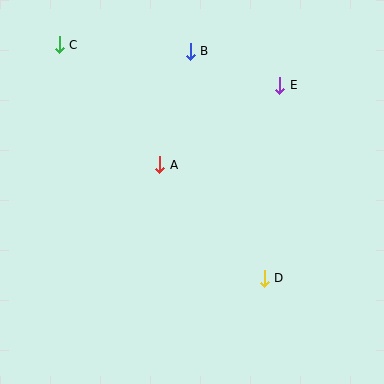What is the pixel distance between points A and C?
The distance between A and C is 156 pixels.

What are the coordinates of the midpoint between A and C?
The midpoint between A and C is at (110, 105).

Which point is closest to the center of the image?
Point A at (160, 165) is closest to the center.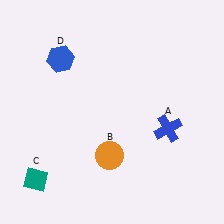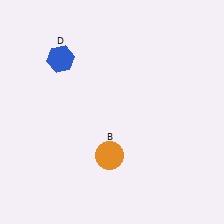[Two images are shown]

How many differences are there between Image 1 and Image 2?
There are 2 differences between the two images.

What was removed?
The blue cross (A), the teal diamond (C) were removed in Image 2.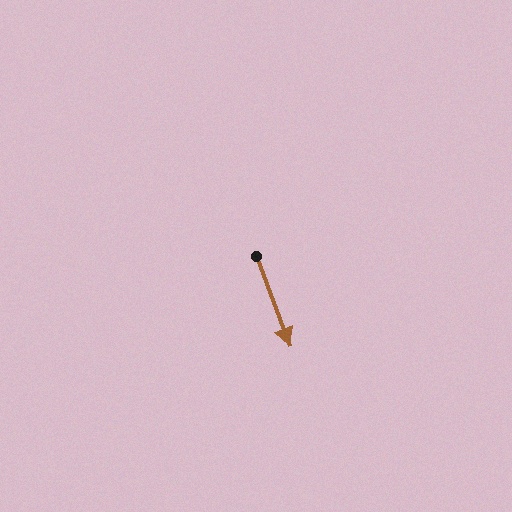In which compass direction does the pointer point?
South.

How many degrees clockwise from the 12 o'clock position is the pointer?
Approximately 159 degrees.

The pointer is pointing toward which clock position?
Roughly 5 o'clock.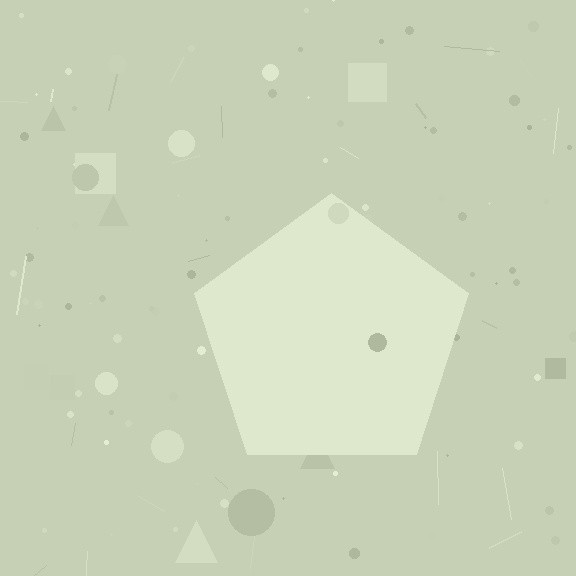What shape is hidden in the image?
A pentagon is hidden in the image.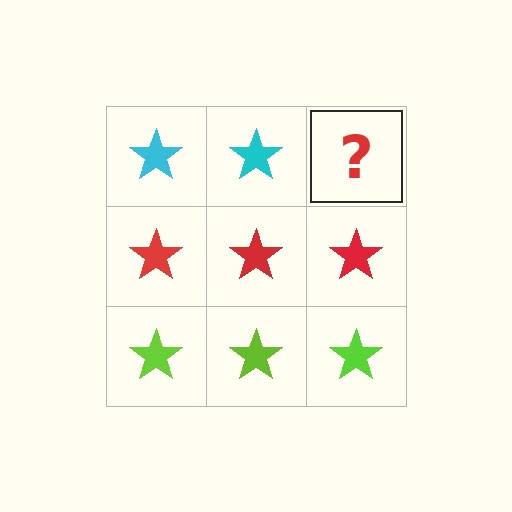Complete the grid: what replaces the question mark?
The question mark should be replaced with a cyan star.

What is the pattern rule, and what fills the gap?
The rule is that each row has a consistent color. The gap should be filled with a cyan star.